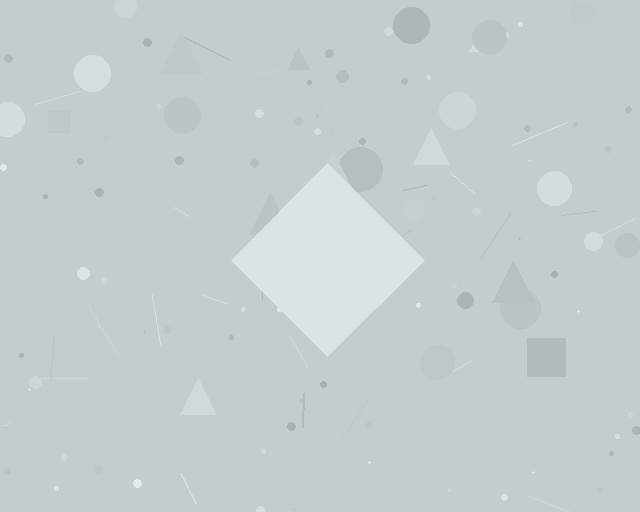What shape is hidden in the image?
A diamond is hidden in the image.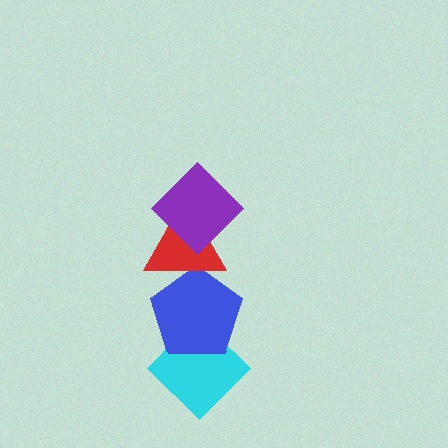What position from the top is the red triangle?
The red triangle is 2nd from the top.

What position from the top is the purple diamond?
The purple diamond is 1st from the top.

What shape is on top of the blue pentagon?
The red triangle is on top of the blue pentagon.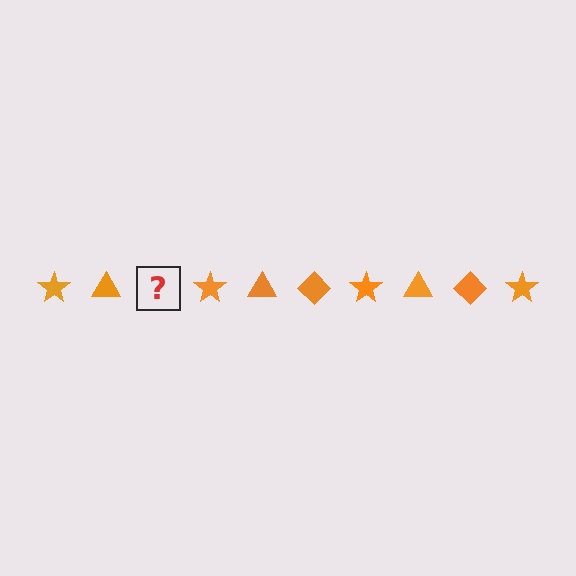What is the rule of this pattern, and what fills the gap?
The rule is that the pattern cycles through star, triangle, diamond shapes in orange. The gap should be filled with an orange diamond.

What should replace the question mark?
The question mark should be replaced with an orange diamond.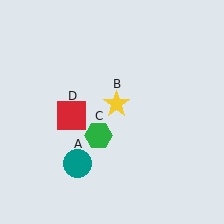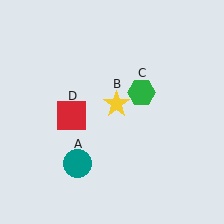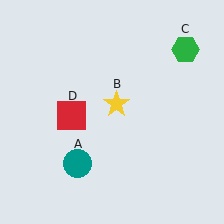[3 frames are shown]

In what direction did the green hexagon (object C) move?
The green hexagon (object C) moved up and to the right.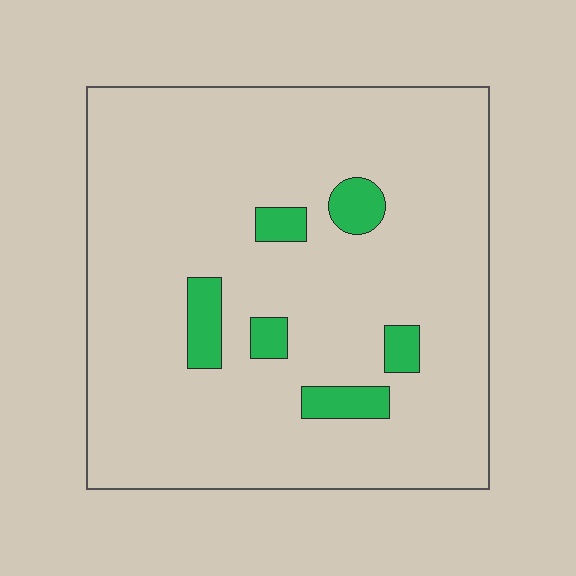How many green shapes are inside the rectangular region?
6.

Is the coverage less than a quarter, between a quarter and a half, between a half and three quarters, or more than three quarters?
Less than a quarter.